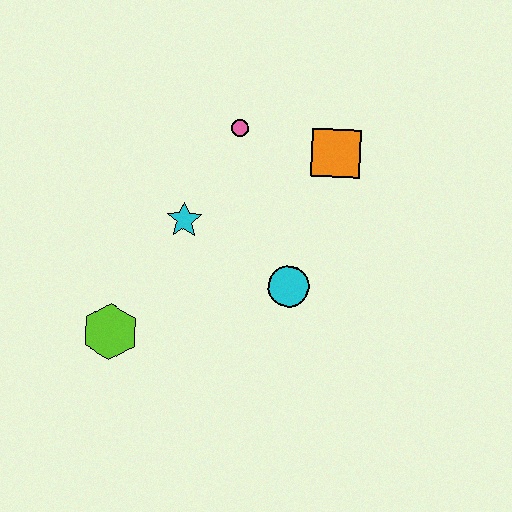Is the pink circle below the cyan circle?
No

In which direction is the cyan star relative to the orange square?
The cyan star is to the left of the orange square.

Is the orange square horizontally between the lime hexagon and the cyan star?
No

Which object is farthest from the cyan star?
The orange square is farthest from the cyan star.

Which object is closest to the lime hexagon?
The cyan star is closest to the lime hexagon.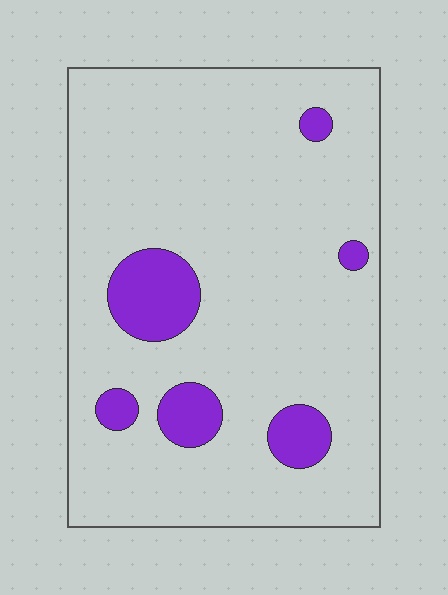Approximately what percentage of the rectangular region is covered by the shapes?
Approximately 10%.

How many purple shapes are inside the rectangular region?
6.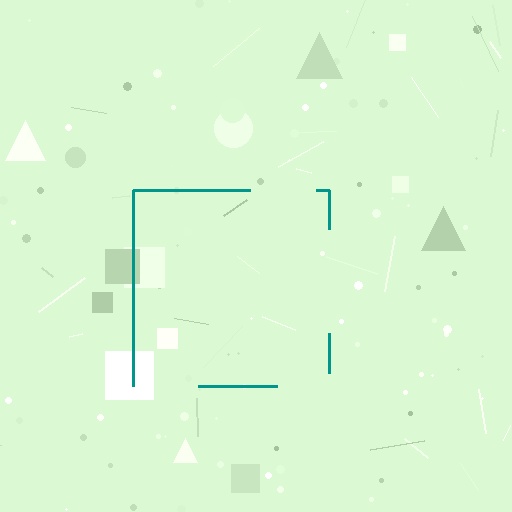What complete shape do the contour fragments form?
The contour fragments form a square.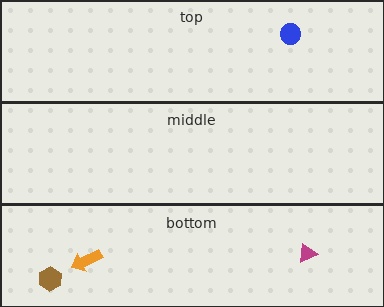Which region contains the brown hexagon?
The bottom region.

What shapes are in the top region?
The blue circle.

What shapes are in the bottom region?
The magenta triangle, the orange arrow, the brown hexagon.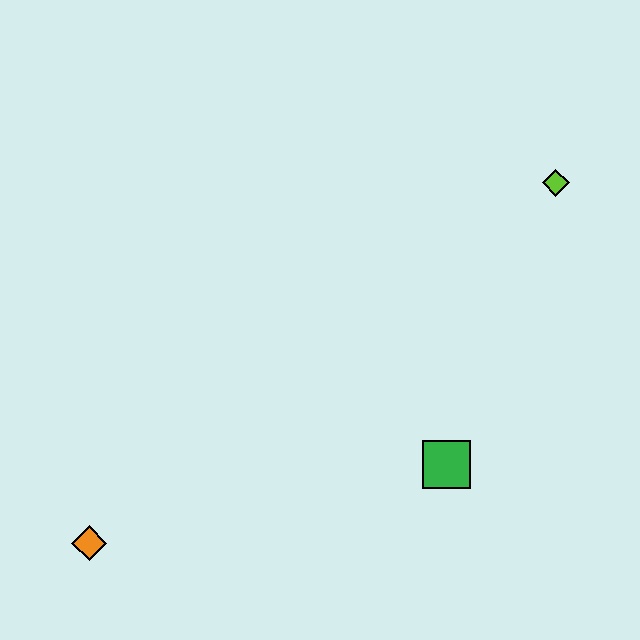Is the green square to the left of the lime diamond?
Yes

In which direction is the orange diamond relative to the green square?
The orange diamond is to the left of the green square.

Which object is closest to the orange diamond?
The green square is closest to the orange diamond.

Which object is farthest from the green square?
The orange diamond is farthest from the green square.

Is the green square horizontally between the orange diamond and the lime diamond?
Yes